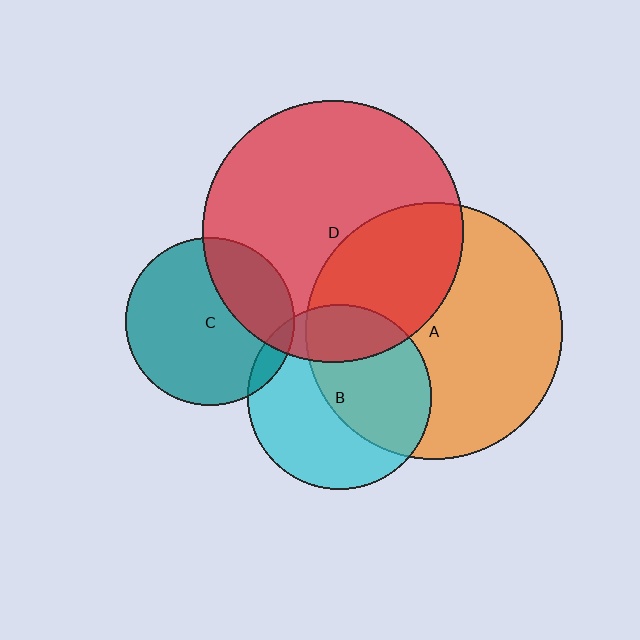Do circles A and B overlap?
Yes.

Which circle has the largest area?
Circle D (red).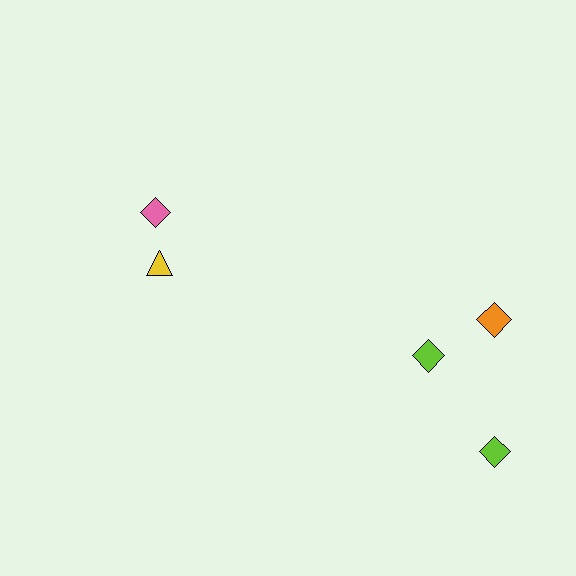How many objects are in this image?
There are 5 objects.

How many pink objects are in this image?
There is 1 pink object.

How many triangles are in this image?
There is 1 triangle.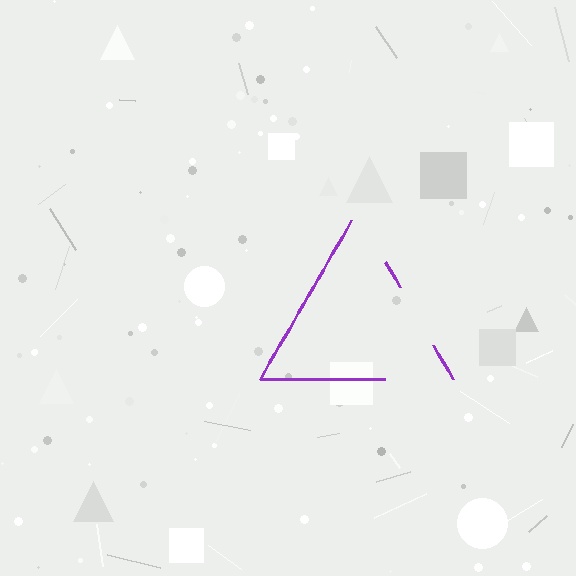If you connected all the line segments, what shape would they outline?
They would outline a triangle.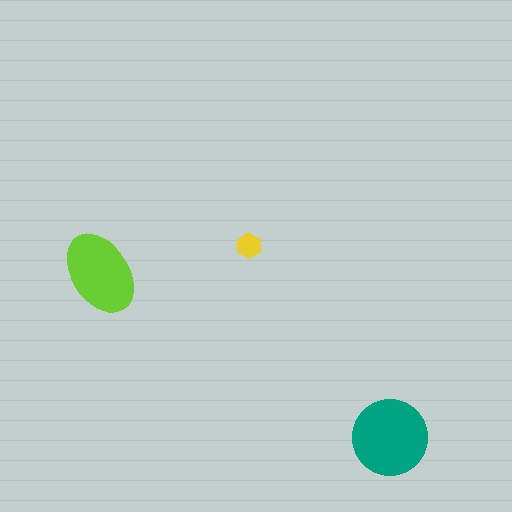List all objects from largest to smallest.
The teal circle, the lime ellipse, the yellow hexagon.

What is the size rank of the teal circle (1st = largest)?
1st.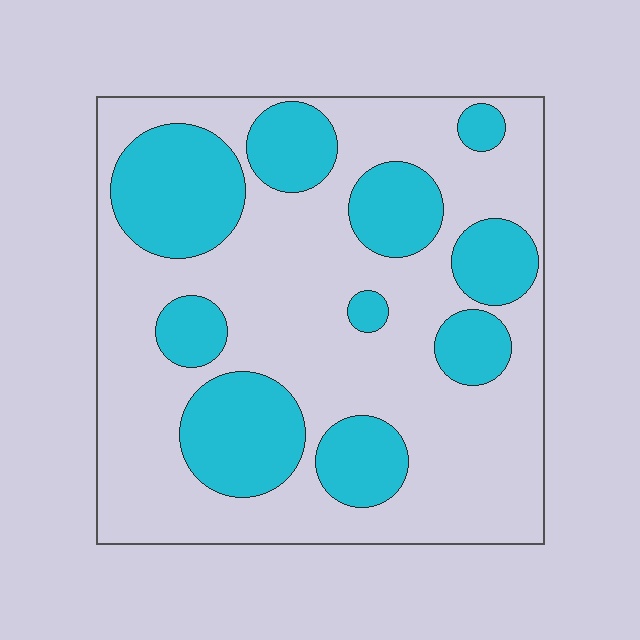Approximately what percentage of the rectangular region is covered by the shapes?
Approximately 35%.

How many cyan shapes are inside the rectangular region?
10.